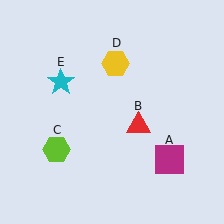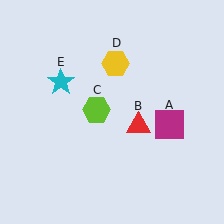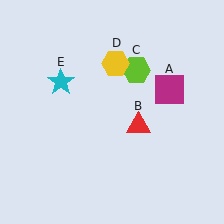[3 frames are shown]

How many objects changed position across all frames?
2 objects changed position: magenta square (object A), lime hexagon (object C).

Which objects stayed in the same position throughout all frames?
Red triangle (object B) and yellow hexagon (object D) and cyan star (object E) remained stationary.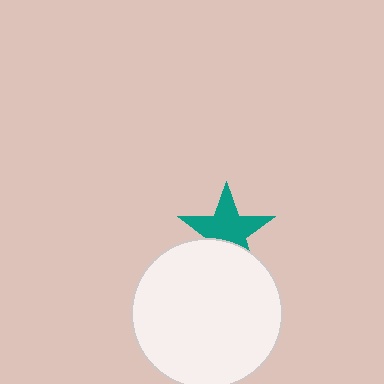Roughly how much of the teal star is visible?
Most of it is visible (roughly 67%).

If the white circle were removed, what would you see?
You would see the complete teal star.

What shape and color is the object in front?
The object in front is a white circle.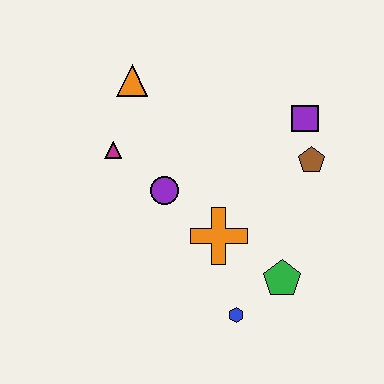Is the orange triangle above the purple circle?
Yes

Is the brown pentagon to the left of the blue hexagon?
No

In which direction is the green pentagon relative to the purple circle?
The green pentagon is to the right of the purple circle.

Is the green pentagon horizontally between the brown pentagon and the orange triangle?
Yes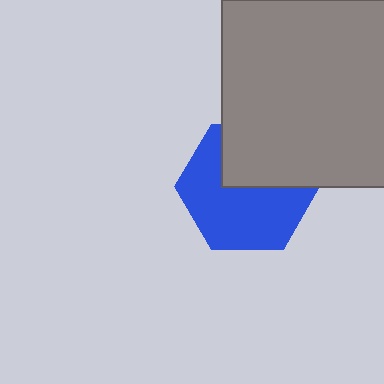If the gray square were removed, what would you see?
You would see the complete blue hexagon.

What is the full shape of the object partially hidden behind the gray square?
The partially hidden object is a blue hexagon.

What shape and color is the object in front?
The object in front is a gray square.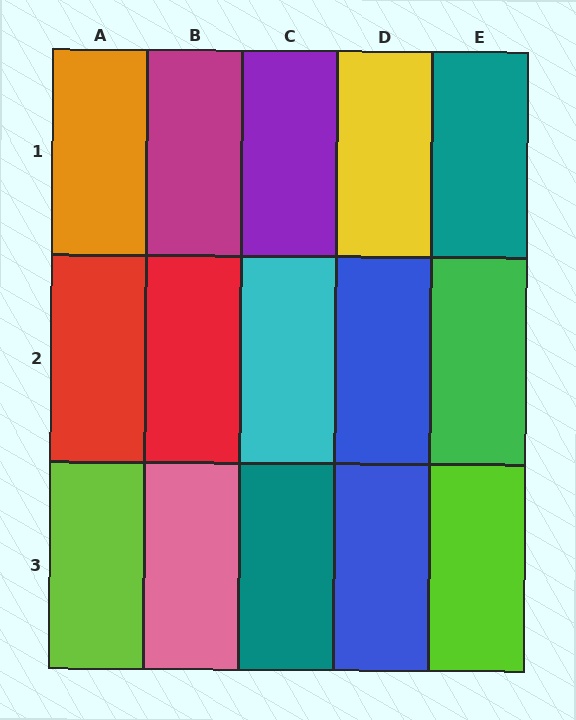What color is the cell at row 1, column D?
Yellow.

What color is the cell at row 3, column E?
Lime.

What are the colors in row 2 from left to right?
Red, red, cyan, blue, green.